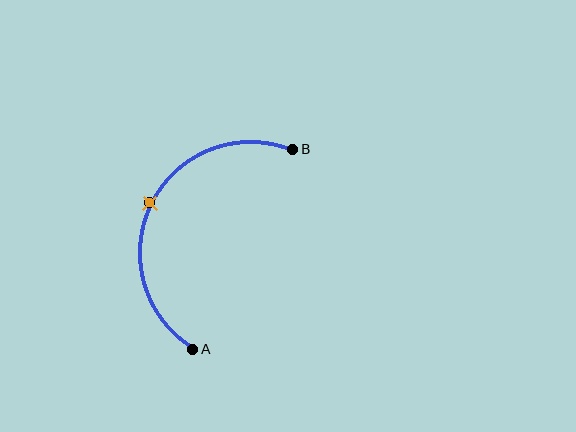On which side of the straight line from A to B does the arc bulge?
The arc bulges to the left of the straight line connecting A and B.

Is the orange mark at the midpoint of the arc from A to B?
Yes. The orange mark lies on the arc at equal arc-length from both A and B — it is the arc midpoint.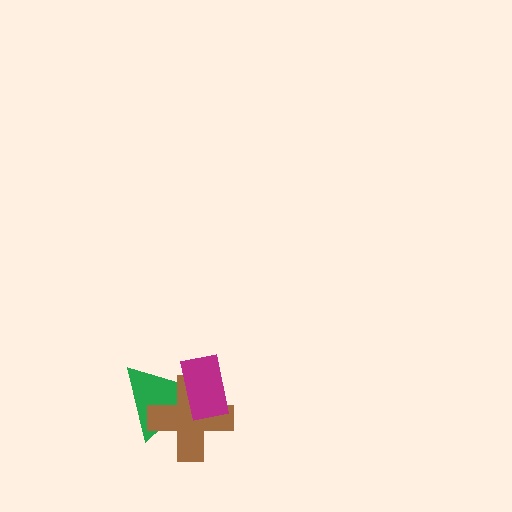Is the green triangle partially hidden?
Yes, it is partially covered by another shape.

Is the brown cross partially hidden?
Yes, it is partially covered by another shape.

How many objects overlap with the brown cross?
2 objects overlap with the brown cross.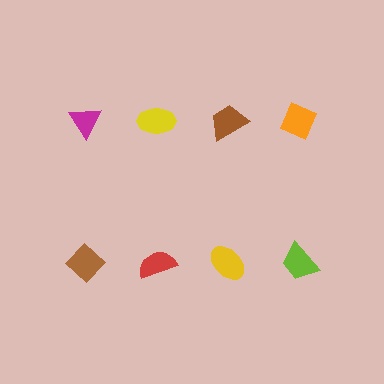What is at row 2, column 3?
A yellow ellipse.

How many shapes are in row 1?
4 shapes.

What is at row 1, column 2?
A yellow ellipse.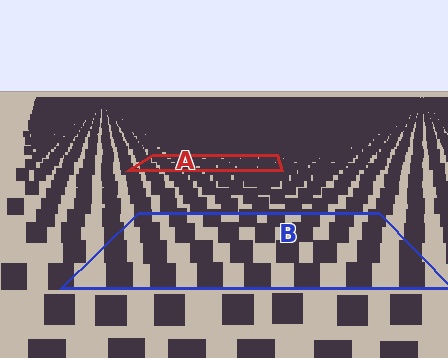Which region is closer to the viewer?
Region B is closer. The texture elements there are larger and more spread out.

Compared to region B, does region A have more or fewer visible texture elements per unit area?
Region A has more texture elements per unit area — they are packed more densely because it is farther away.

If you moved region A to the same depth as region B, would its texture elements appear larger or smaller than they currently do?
They would appear larger. At a closer depth, the same texture elements are projected at a bigger on-screen size.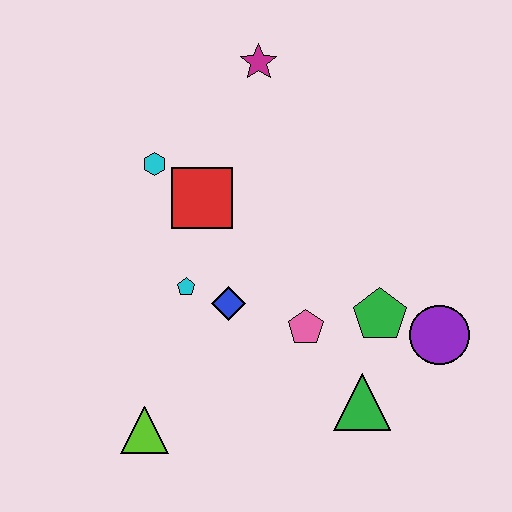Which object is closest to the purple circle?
The green pentagon is closest to the purple circle.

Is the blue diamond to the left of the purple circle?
Yes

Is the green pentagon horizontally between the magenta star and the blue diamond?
No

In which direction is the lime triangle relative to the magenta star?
The lime triangle is below the magenta star.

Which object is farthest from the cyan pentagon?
The purple circle is farthest from the cyan pentagon.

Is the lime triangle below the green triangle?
Yes